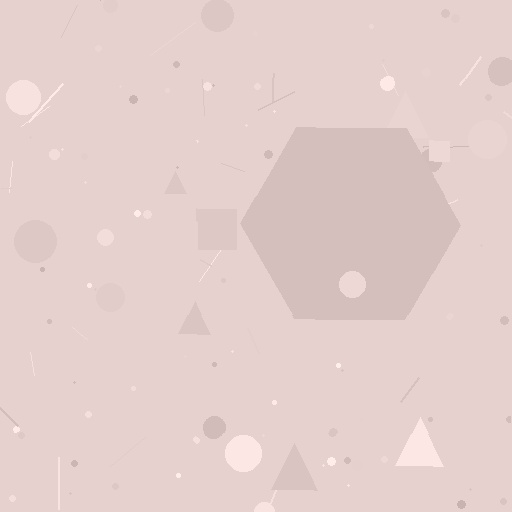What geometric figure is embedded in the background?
A hexagon is embedded in the background.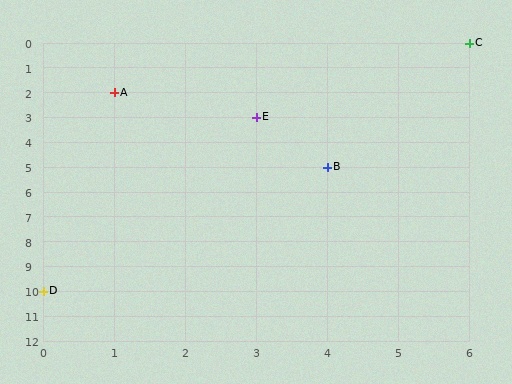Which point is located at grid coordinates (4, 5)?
Point B is at (4, 5).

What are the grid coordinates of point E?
Point E is at grid coordinates (3, 3).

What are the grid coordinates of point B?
Point B is at grid coordinates (4, 5).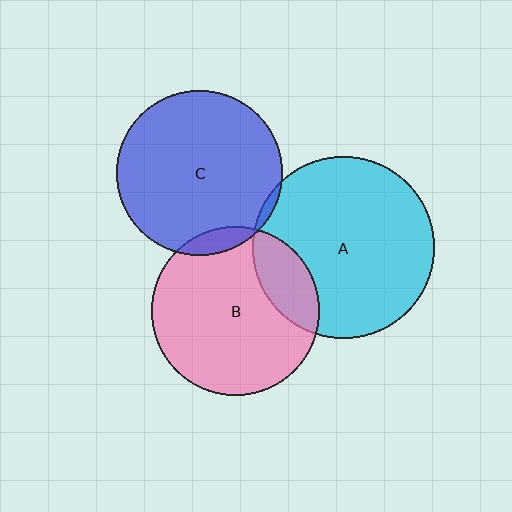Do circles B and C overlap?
Yes.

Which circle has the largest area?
Circle A (cyan).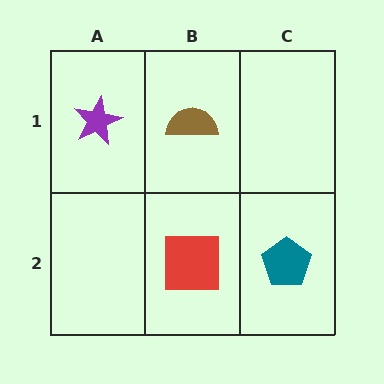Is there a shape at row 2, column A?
No, that cell is empty.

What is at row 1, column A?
A purple star.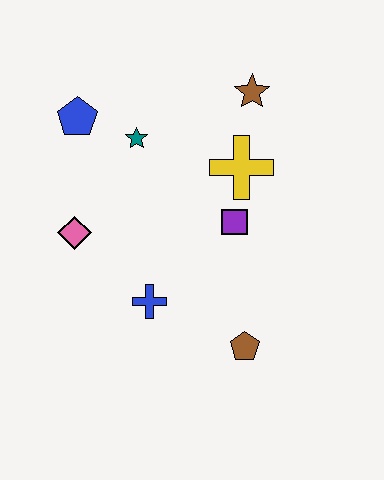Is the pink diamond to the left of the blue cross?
Yes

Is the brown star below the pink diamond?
No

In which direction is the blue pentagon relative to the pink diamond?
The blue pentagon is above the pink diamond.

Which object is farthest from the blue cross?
The brown star is farthest from the blue cross.